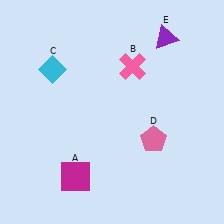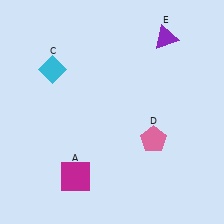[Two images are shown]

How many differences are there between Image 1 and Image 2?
There is 1 difference between the two images.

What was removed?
The pink cross (B) was removed in Image 2.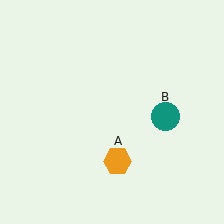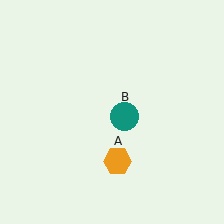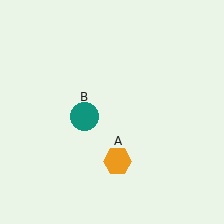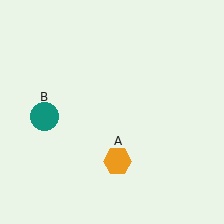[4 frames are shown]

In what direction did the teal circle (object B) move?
The teal circle (object B) moved left.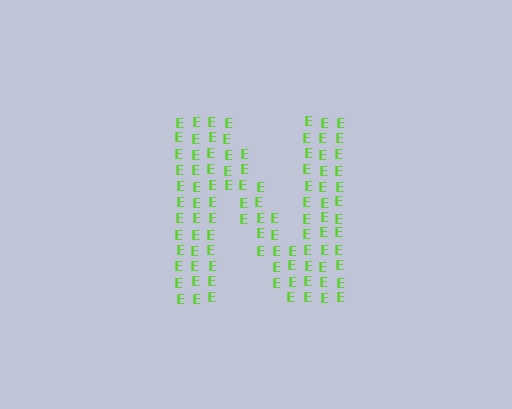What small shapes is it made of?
It is made of small letter E's.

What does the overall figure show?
The overall figure shows the letter N.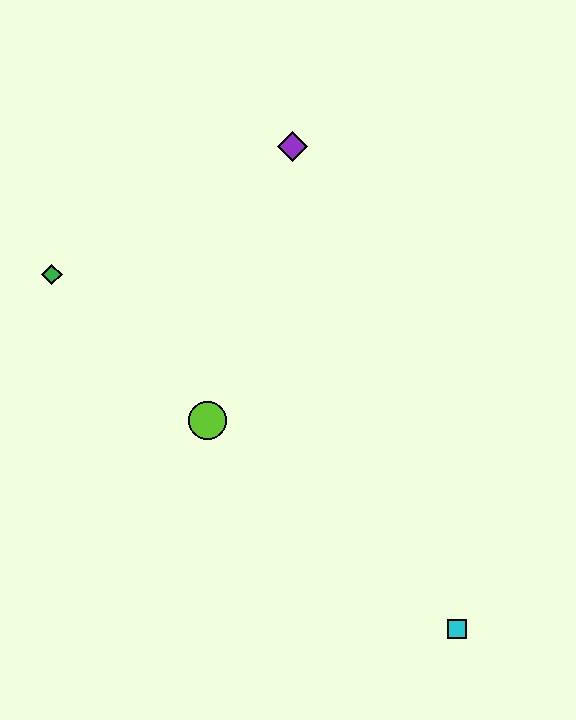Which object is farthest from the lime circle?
The cyan square is farthest from the lime circle.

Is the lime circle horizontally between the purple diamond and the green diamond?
Yes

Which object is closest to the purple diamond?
The green diamond is closest to the purple diamond.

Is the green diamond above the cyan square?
Yes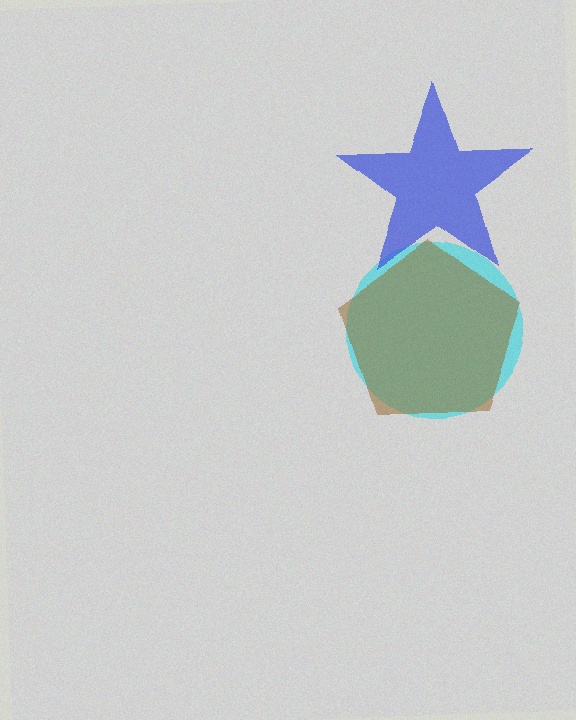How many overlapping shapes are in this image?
There are 3 overlapping shapes in the image.